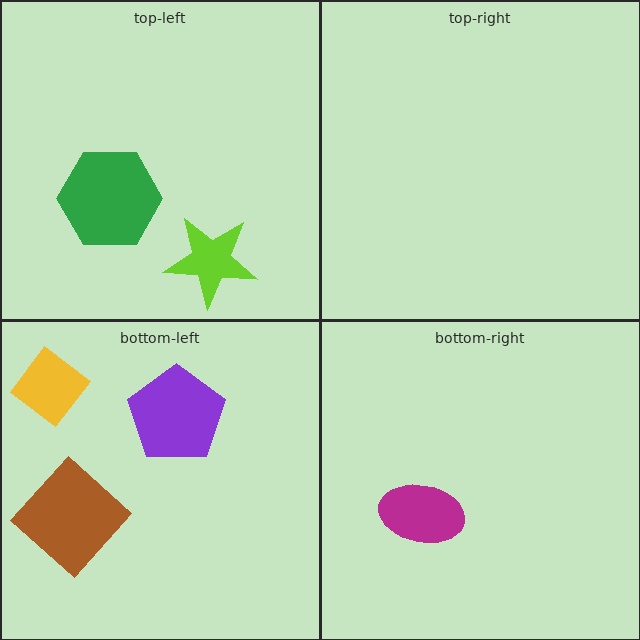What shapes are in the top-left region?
The green hexagon, the lime star.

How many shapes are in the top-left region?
2.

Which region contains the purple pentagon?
The bottom-left region.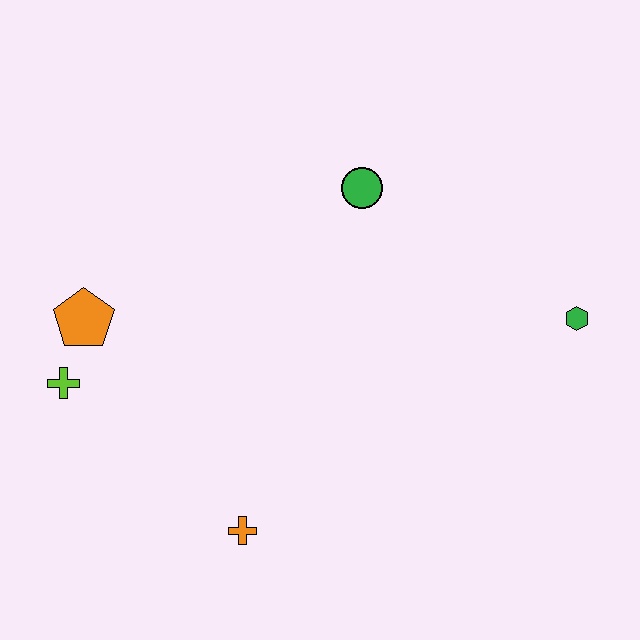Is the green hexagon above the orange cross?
Yes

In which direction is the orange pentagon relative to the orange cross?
The orange pentagon is above the orange cross.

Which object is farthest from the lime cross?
The green hexagon is farthest from the lime cross.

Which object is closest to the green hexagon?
The green circle is closest to the green hexagon.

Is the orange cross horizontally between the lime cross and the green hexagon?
Yes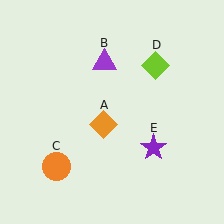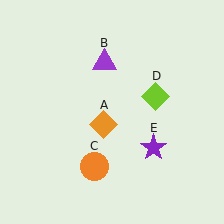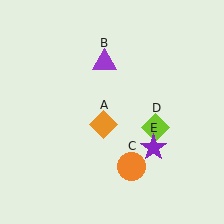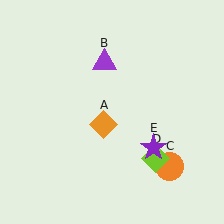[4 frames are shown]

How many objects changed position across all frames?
2 objects changed position: orange circle (object C), lime diamond (object D).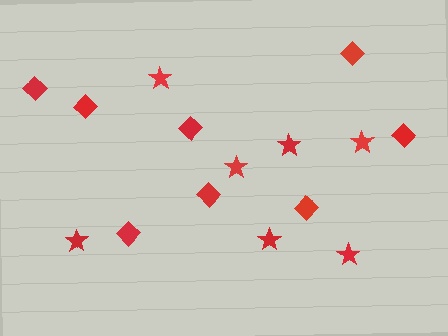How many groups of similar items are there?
There are 2 groups: one group of stars (7) and one group of diamonds (8).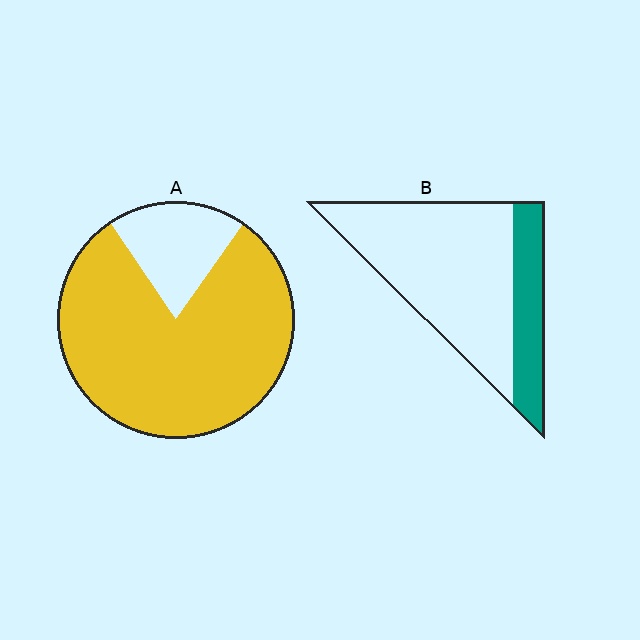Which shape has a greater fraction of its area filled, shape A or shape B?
Shape A.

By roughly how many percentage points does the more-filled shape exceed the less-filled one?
By roughly 55 percentage points (A over B).